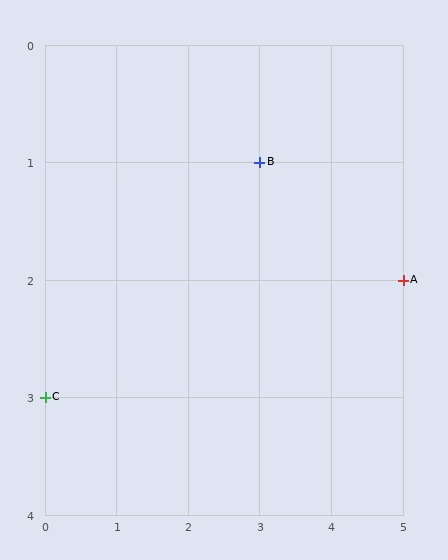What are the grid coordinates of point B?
Point B is at grid coordinates (3, 1).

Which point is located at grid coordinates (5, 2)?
Point A is at (5, 2).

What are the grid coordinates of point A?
Point A is at grid coordinates (5, 2).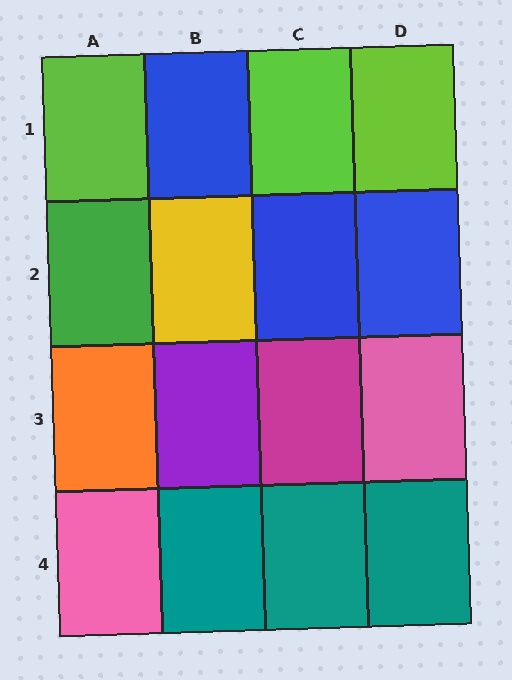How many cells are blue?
3 cells are blue.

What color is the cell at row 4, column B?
Teal.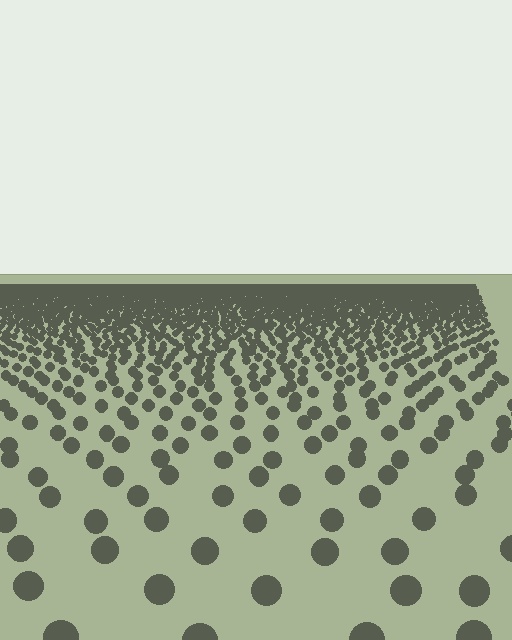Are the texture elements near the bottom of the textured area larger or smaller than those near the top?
Larger. Near the bottom, elements are closer to the viewer and appear at a bigger on-screen size.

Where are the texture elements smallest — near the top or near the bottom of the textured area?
Near the top.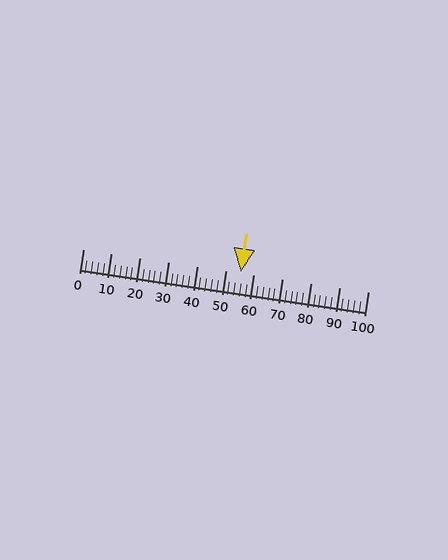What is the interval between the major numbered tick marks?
The major tick marks are spaced 10 units apart.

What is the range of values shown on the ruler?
The ruler shows values from 0 to 100.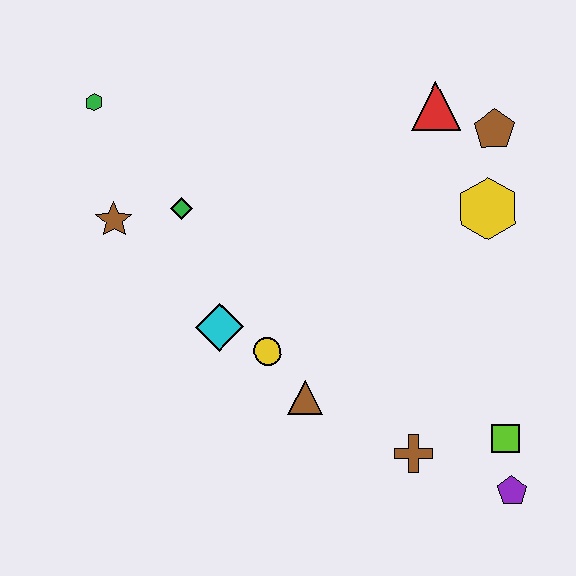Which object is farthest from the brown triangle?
The green hexagon is farthest from the brown triangle.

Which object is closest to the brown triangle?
The yellow circle is closest to the brown triangle.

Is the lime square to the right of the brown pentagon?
Yes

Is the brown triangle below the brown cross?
No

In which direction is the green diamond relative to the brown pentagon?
The green diamond is to the left of the brown pentagon.